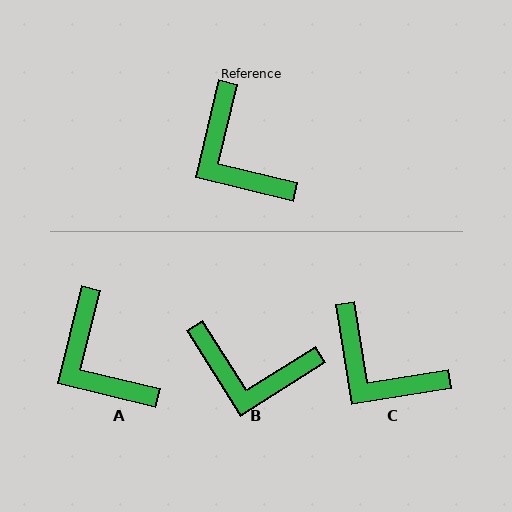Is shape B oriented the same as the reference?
No, it is off by about 46 degrees.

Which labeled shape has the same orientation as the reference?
A.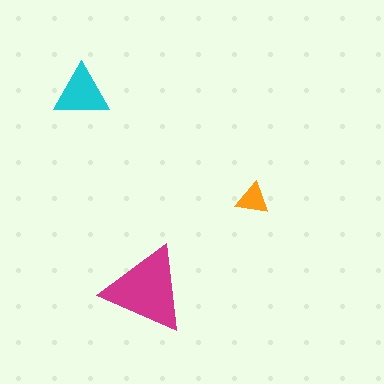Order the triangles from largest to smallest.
the magenta one, the cyan one, the orange one.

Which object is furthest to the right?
The orange triangle is rightmost.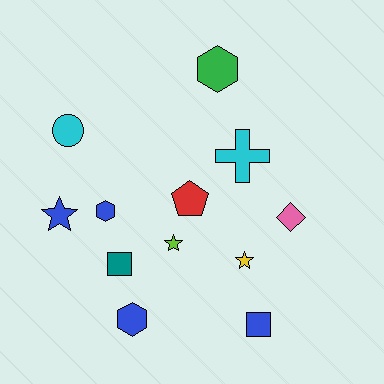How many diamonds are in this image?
There is 1 diamond.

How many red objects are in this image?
There is 1 red object.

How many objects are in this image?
There are 12 objects.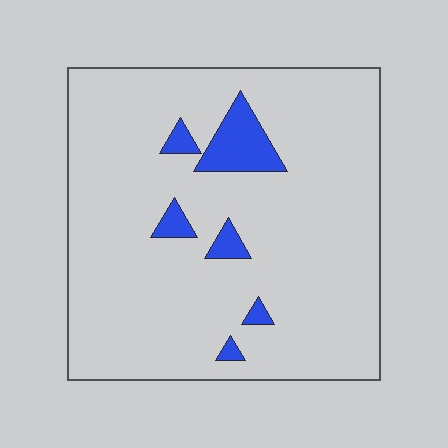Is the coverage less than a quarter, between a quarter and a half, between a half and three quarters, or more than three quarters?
Less than a quarter.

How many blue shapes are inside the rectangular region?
6.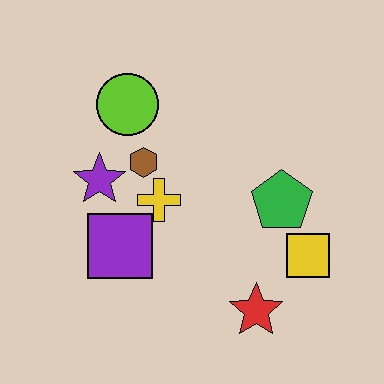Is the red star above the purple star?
No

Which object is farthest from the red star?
The lime circle is farthest from the red star.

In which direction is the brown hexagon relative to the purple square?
The brown hexagon is above the purple square.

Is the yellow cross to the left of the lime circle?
No